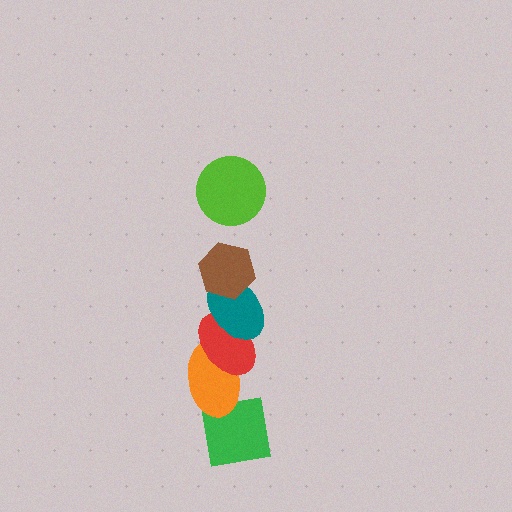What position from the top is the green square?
The green square is 6th from the top.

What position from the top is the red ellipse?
The red ellipse is 4th from the top.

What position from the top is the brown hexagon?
The brown hexagon is 2nd from the top.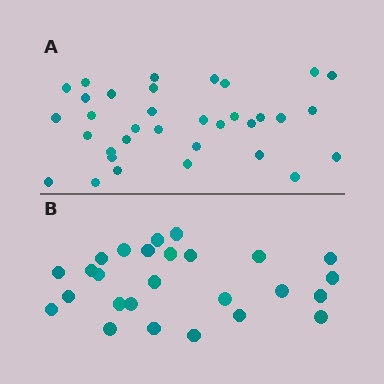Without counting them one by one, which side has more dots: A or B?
Region A (the top region) has more dots.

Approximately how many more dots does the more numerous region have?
Region A has roughly 8 or so more dots than region B.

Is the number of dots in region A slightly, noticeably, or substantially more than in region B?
Region A has noticeably more, but not dramatically so. The ratio is roughly 1.3 to 1.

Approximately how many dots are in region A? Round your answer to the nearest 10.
About 30 dots. (The exact count is 34, which rounds to 30.)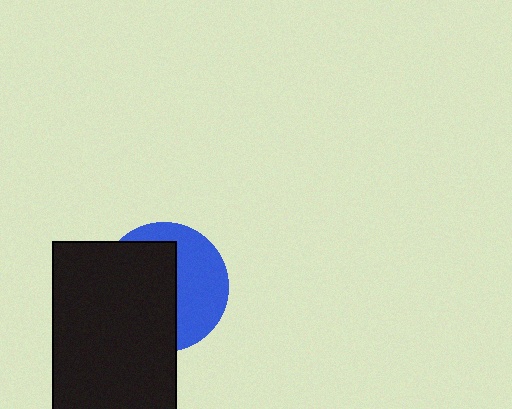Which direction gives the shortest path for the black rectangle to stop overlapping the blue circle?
Moving left gives the shortest separation.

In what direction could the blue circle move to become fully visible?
The blue circle could move right. That would shift it out from behind the black rectangle entirely.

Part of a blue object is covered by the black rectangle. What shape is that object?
It is a circle.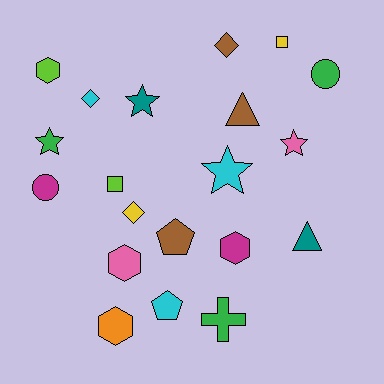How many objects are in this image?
There are 20 objects.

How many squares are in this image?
There are 2 squares.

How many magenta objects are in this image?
There are 2 magenta objects.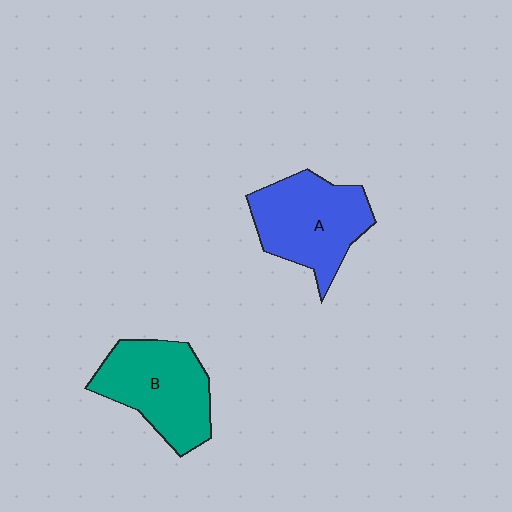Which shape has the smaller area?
Shape B (teal).